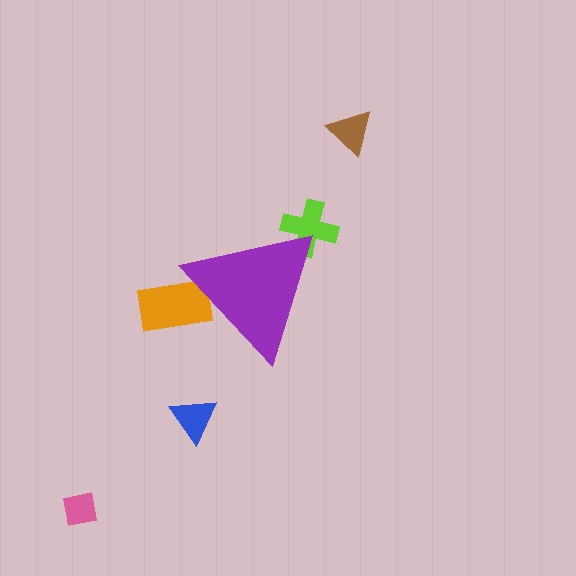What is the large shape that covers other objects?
A purple triangle.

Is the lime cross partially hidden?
Yes, the lime cross is partially hidden behind the purple triangle.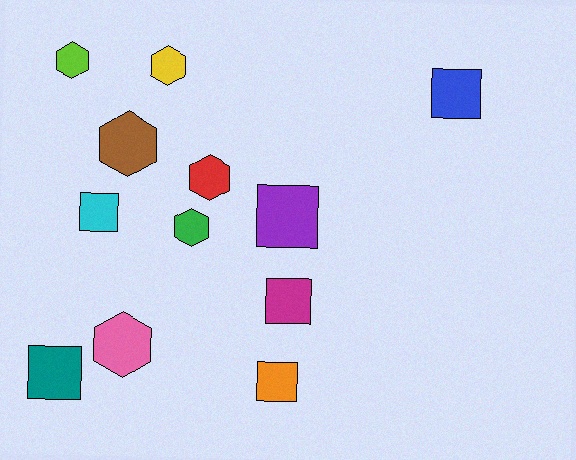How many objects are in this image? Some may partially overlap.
There are 12 objects.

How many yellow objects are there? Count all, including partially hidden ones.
There is 1 yellow object.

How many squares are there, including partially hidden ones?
There are 6 squares.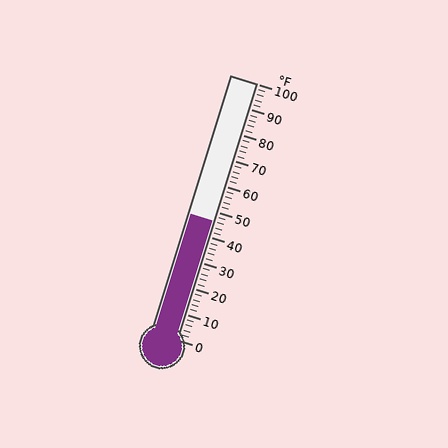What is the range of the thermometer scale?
The thermometer scale ranges from 0°F to 100°F.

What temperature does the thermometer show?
The thermometer shows approximately 46°F.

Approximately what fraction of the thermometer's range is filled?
The thermometer is filled to approximately 45% of its range.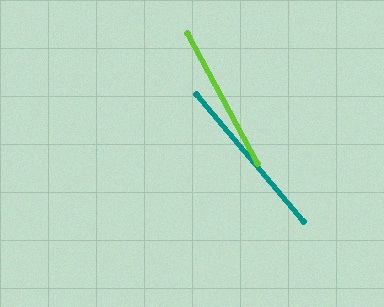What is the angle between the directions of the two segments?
Approximately 12 degrees.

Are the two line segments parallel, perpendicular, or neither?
Neither parallel nor perpendicular — they differ by about 12°.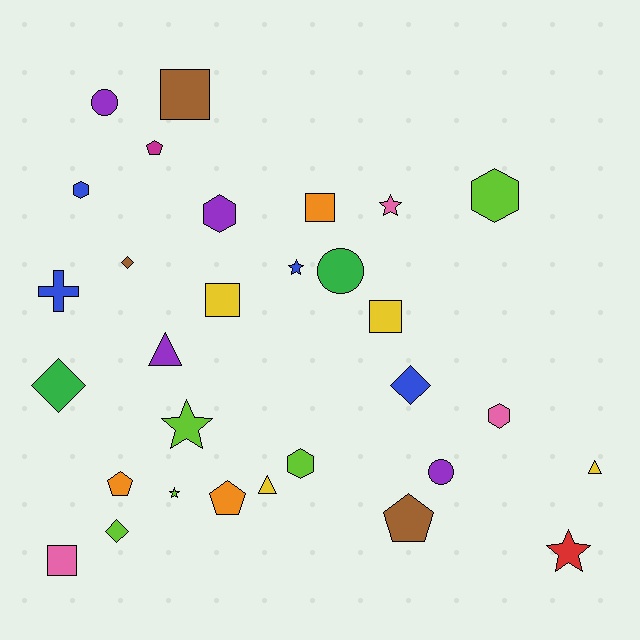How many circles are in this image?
There are 3 circles.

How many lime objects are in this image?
There are 5 lime objects.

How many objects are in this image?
There are 30 objects.